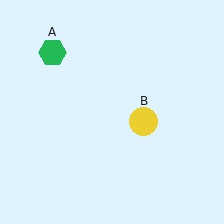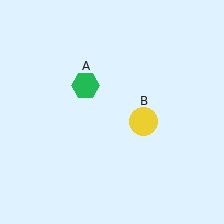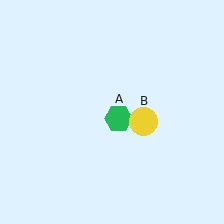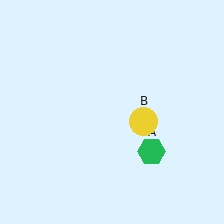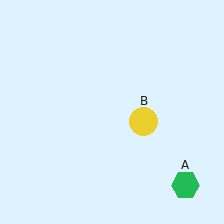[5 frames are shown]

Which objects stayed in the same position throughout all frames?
Yellow circle (object B) remained stationary.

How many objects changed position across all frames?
1 object changed position: green hexagon (object A).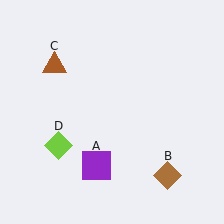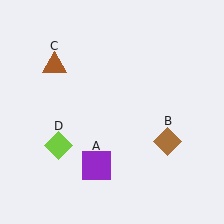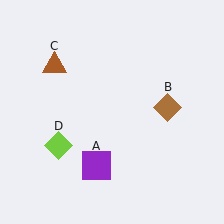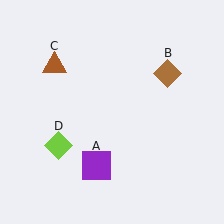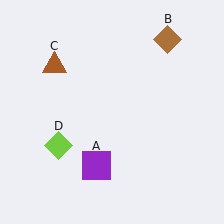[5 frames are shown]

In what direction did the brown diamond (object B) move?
The brown diamond (object B) moved up.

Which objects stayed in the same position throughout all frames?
Purple square (object A) and brown triangle (object C) and lime diamond (object D) remained stationary.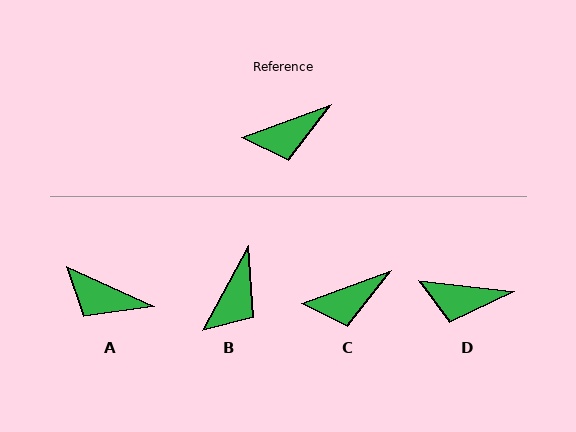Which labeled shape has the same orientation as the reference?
C.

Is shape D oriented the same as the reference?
No, it is off by about 27 degrees.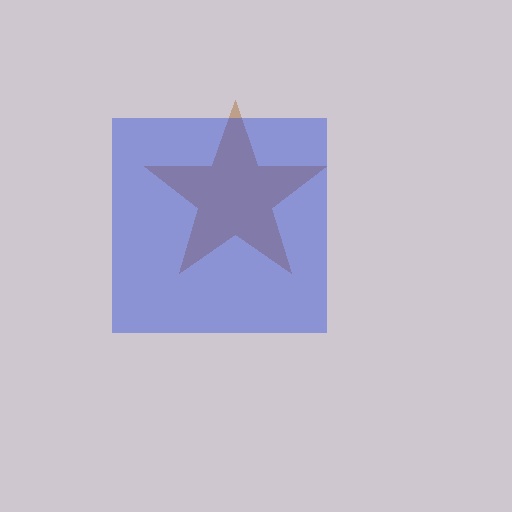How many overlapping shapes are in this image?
There are 2 overlapping shapes in the image.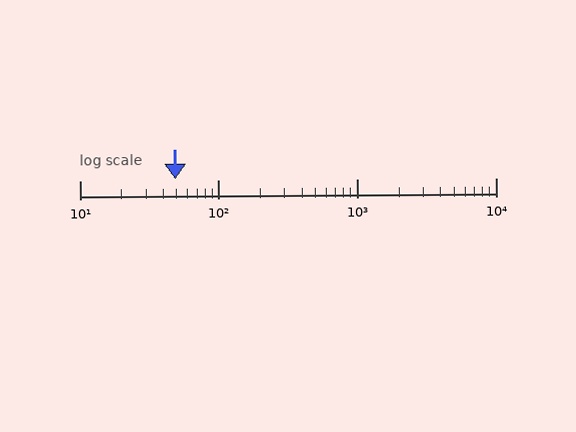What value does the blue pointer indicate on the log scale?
The pointer indicates approximately 49.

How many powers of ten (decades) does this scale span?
The scale spans 3 decades, from 10 to 10000.